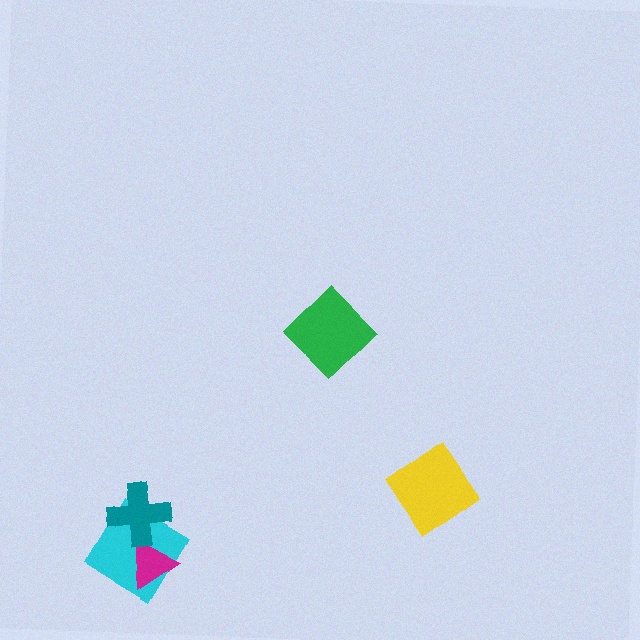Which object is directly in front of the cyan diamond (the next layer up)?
The magenta triangle is directly in front of the cyan diamond.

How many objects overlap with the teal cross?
2 objects overlap with the teal cross.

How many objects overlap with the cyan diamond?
2 objects overlap with the cyan diamond.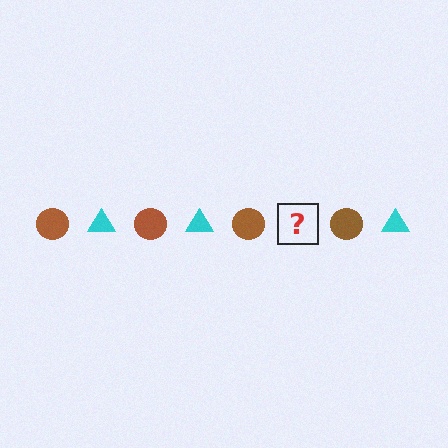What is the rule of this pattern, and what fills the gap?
The rule is that the pattern alternates between brown circle and cyan triangle. The gap should be filled with a cyan triangle.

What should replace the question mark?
The question mark should be replaced with a cyan triangle.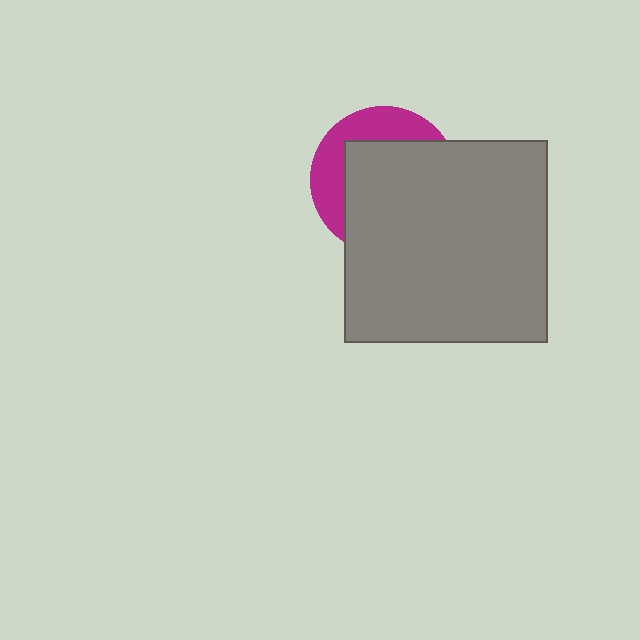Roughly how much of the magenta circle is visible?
A small part of it is visible (roughly 33%).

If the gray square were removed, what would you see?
You would see the complete magenta circle.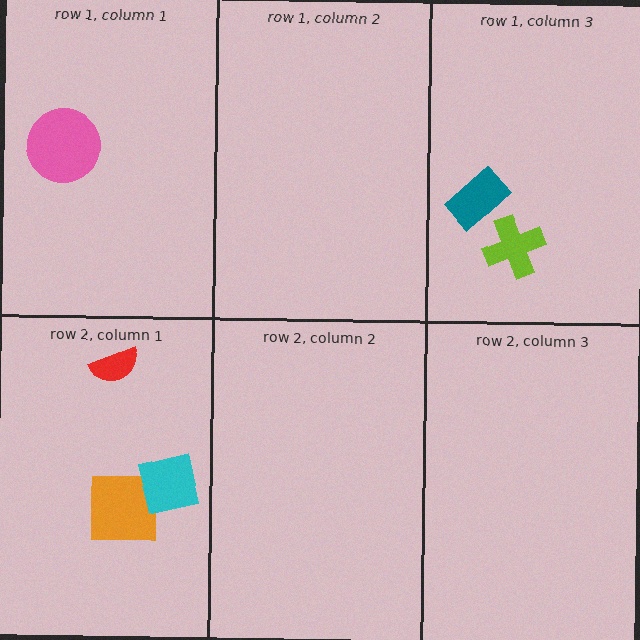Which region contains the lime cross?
The row 1, column 3 region.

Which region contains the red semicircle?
The row 2, column 1 region.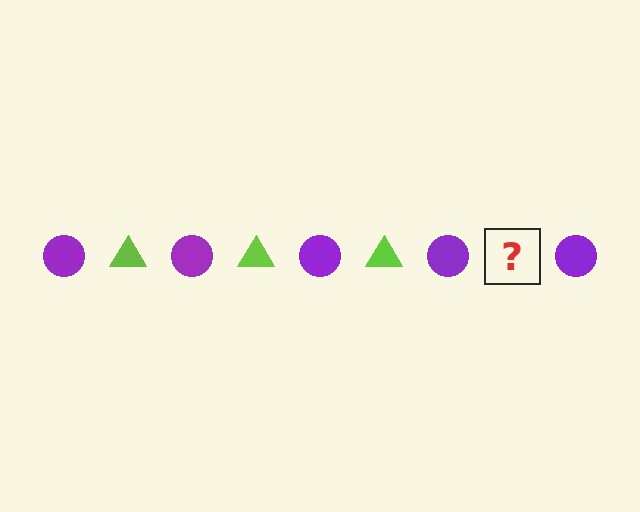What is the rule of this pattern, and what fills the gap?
The rule is that the pattern alternates between purple circle and lime triangle. The gap should be filled with a lime triangle.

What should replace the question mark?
The question mark should be replaced with a lime triangle.